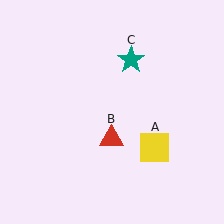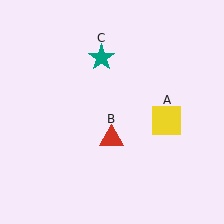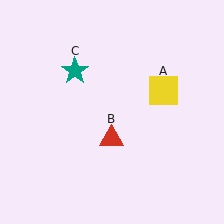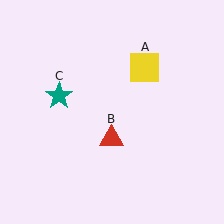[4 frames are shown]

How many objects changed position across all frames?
2 objects changed position: yellow square (object A), teal star (object C).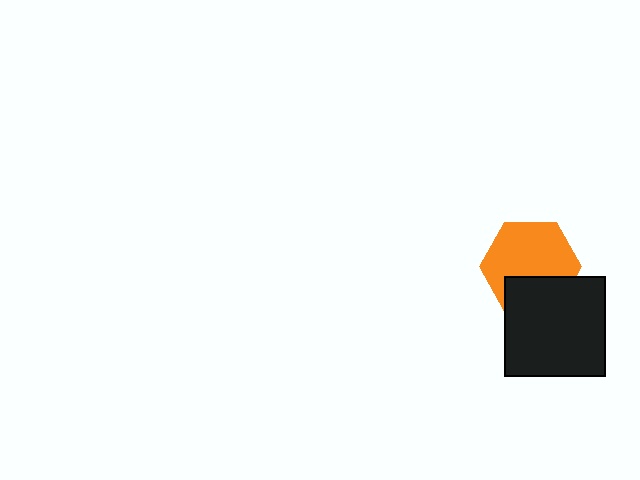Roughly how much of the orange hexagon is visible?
Most of it is visible (roughly 67%).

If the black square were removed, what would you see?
You would see the complete orange hexagon.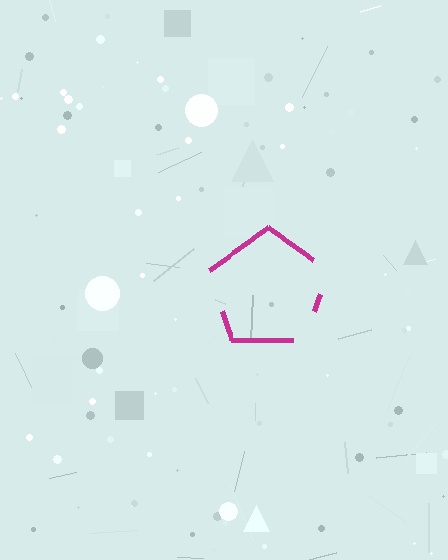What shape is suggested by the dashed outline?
The dashed outline suggests a pentagon.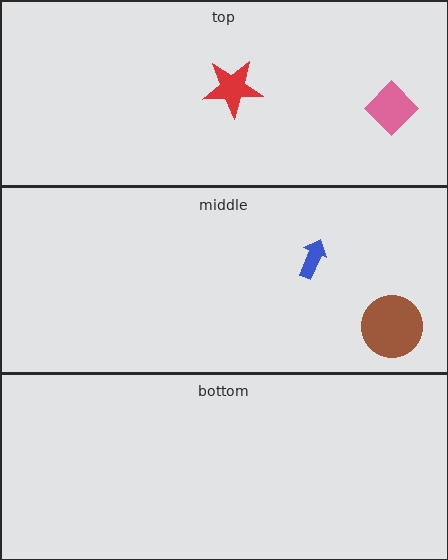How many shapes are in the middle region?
2.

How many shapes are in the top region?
2.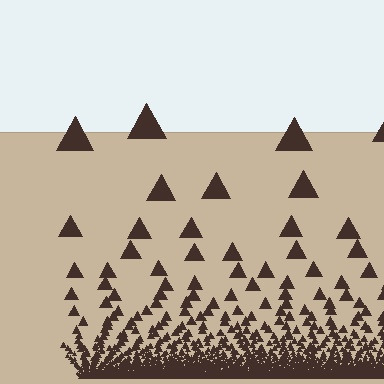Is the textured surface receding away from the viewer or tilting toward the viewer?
The surface appears to tilt toward the viewer. Texture elements get larger and sparser toward the top.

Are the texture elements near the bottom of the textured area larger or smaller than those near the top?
Smaller. The gradient is inverted — elements near the bottom are smaller and denser.